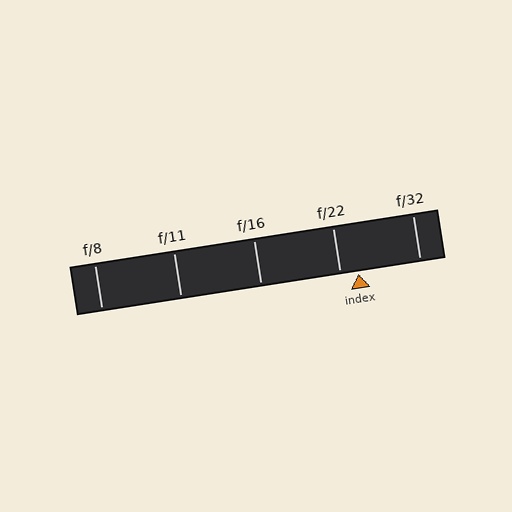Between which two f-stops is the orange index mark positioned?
The index mark is between f/22 and f/32.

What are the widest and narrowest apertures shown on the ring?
The widest aperture shown is f/8 and the narrowest is f/32.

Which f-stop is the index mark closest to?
The index mark is closest to f/22.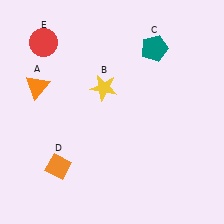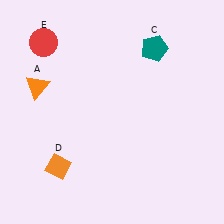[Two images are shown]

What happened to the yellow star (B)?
The yellow star (B) was removed in Image 2. It was in the top-left area of Image 1.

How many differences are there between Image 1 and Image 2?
There is 1 difference between the two images.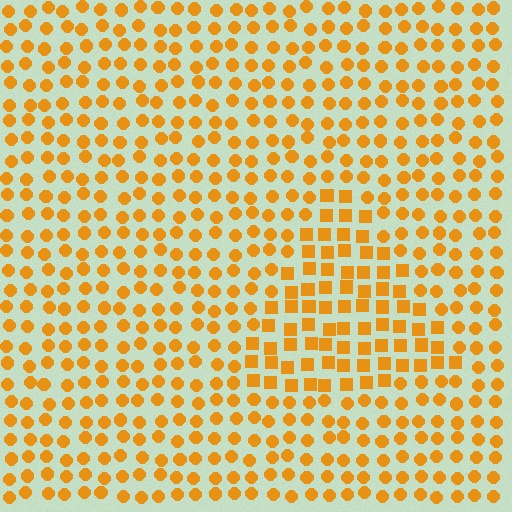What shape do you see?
I see a triangle.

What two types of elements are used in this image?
The image uses squares inside the triangle region and circles outside it.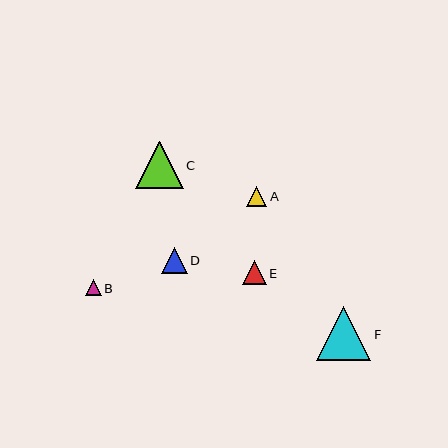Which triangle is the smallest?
Triangle B is the smallest with a size of approximately 16 pixels.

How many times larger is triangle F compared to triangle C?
Triangle F is approximately 1.1 times the size of triangle C.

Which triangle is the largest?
Triangle F is the largest with a size of approximately 54 pixels.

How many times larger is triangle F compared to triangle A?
Triangle F is approximately 2.7 times the size of triangle A.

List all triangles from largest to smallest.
From largest to smallest: F, C, D, E, A, B.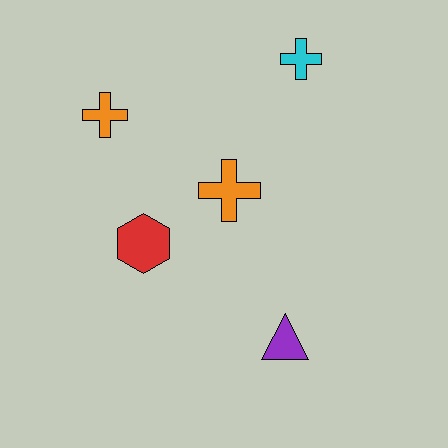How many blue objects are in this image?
There are no blue objects.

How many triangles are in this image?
There is 1 triangle.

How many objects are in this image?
There are 5 objects.